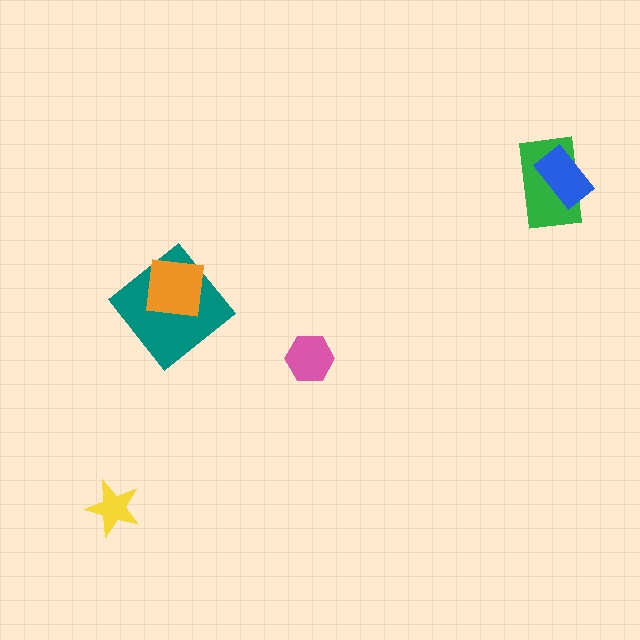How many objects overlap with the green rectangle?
1 object overlaps with the green rectangle.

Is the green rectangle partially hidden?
Yes, it is partially covered by another shape.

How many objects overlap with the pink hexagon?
0 objects overlap with the pink hexagon.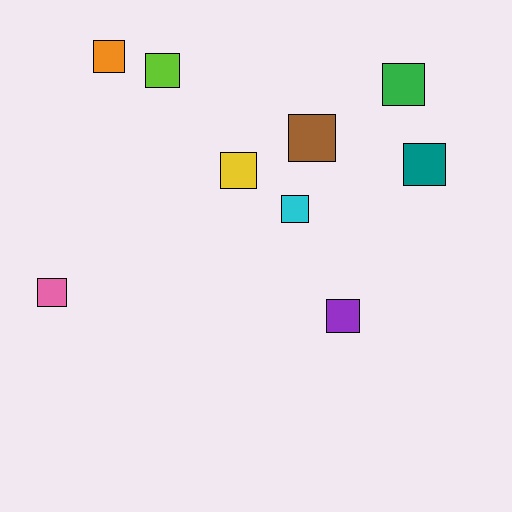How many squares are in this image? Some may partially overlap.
There are 9 squares.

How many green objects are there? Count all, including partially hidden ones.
There is 1 green object.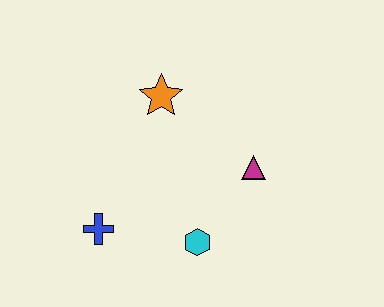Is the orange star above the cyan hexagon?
Yes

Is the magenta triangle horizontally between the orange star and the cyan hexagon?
No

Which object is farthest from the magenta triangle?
The blue cross is farthest from the magenta triangle.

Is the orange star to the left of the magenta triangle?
Yes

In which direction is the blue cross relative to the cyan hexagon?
The blue cross is to the left of the cyan hexagon.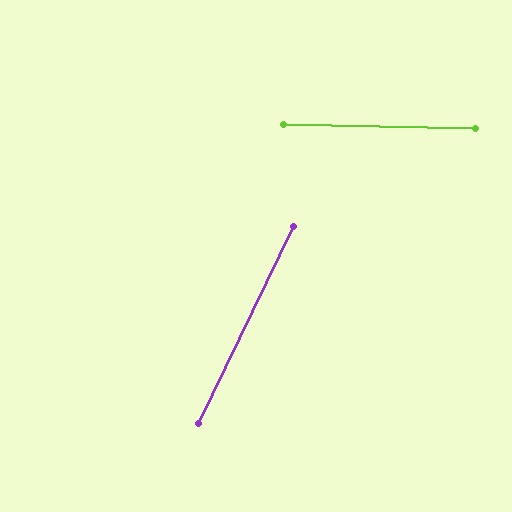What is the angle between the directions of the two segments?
Approximately 66 degrees.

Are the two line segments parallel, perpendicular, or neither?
Neither parallel nor perpendicular — they differ by about 66°.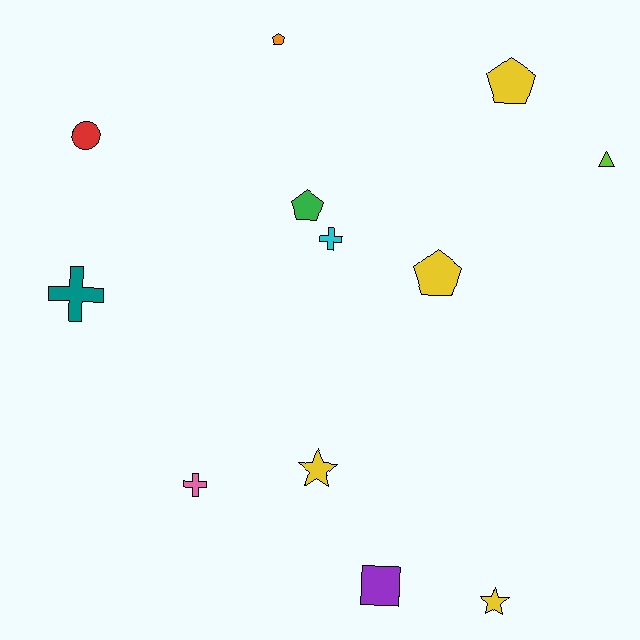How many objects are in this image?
There are 12 objects.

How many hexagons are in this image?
There are no hexagons.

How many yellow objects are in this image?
There are 4 yellow objects.